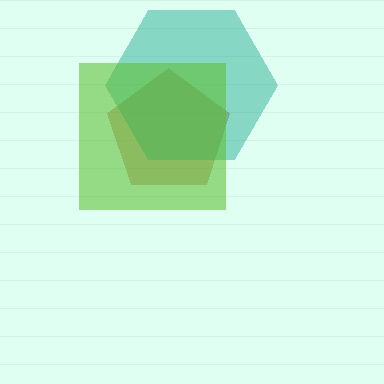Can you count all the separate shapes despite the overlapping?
Yes, there are 3 separate shapes.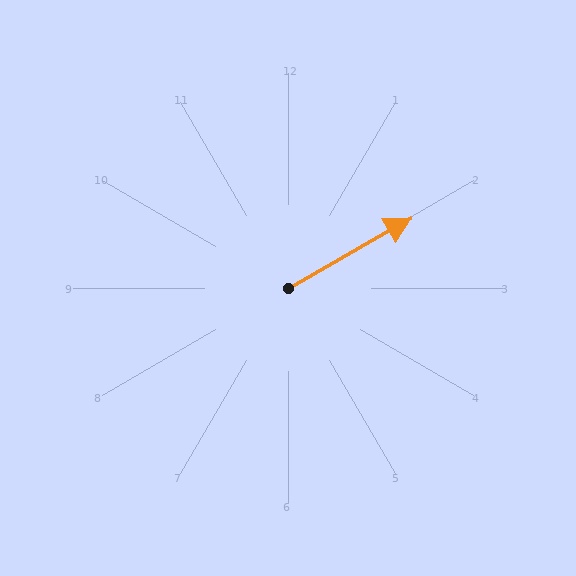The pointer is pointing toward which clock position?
Roughly 2 o'clock.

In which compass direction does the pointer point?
Northeast.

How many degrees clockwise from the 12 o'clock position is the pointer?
Approximately 60 degrees.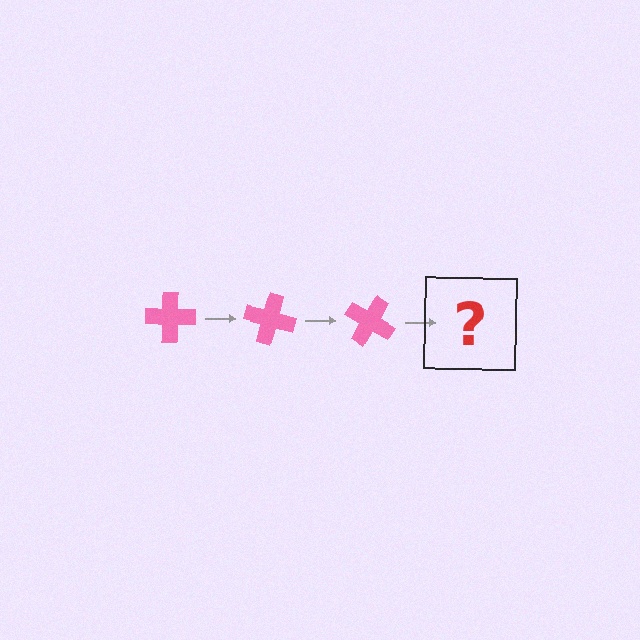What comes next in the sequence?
The next element should be a pink cross rotated 45 degrees.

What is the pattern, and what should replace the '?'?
The pattern is that the cross rotates 15 degrees each step. The '?' should be a pink cross rotated 45 degrees.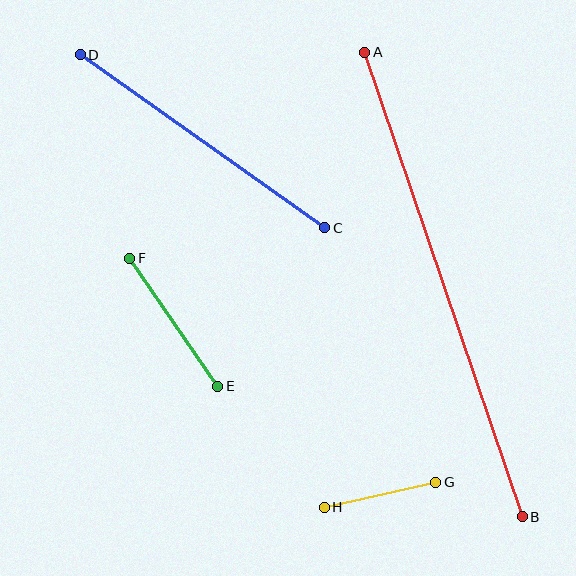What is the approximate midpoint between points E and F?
The midpoint is at approximately (174, 322) pixels.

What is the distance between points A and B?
The distance is approximately 490 pixels.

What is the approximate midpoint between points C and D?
The midpoint is at approximately (203, 141) pixels.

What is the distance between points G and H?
The distance is approximately 114 pixels.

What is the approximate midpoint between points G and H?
The midpoint is at approximately (380, 495) pixels.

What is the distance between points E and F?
The distance is approximately 155 pixels.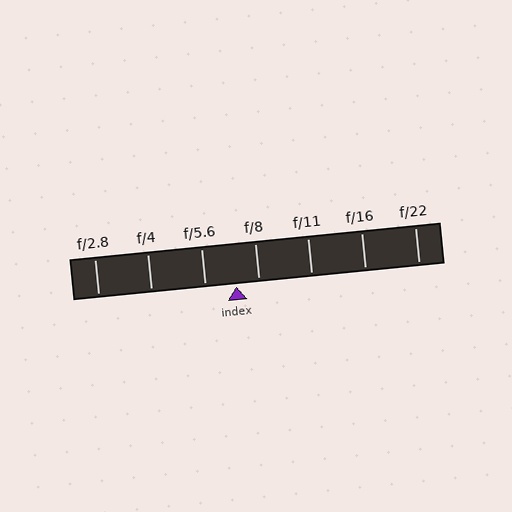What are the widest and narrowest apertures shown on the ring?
The widest aperture shown is f/2.8 and the narrowest is f/22.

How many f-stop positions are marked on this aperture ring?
There are 7 f-stop positions marked.